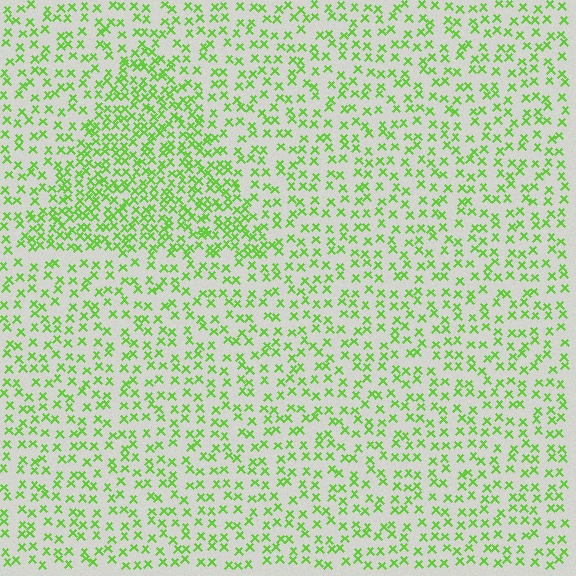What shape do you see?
I see a triangle.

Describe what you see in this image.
The image contains small lime elements arranged at two different densities. A triangle-shaped region is visible where the elements are more densely packed than the surrounding area.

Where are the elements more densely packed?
The elements are more densely packed inside the triangle boundary.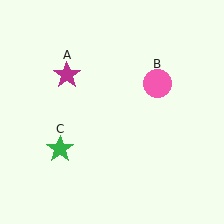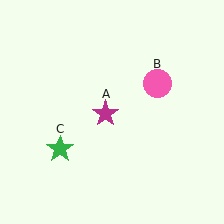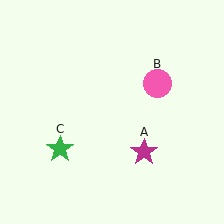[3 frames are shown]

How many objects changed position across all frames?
1 object changed position: magenta star (object A).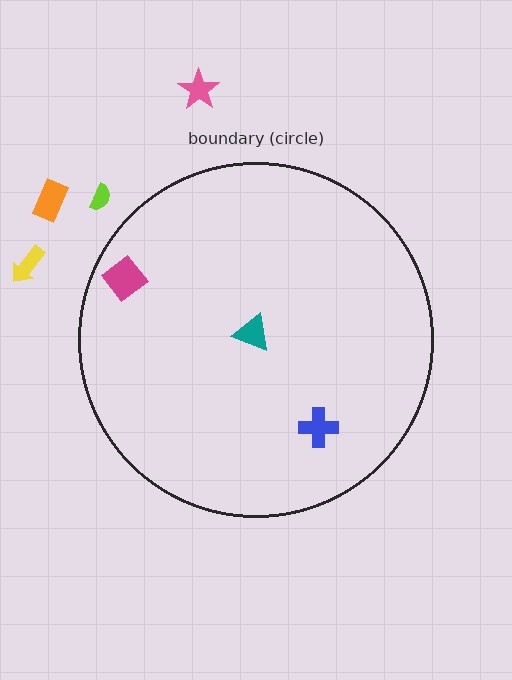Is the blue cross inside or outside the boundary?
Inside.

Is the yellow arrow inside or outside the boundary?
Outside.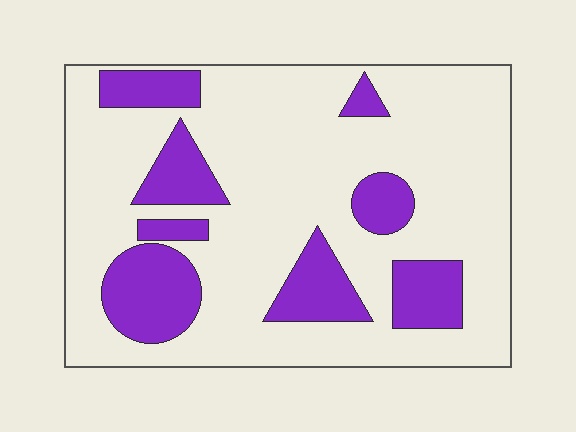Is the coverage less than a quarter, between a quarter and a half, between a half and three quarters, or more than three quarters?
Less than a quarter.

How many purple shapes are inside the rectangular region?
8.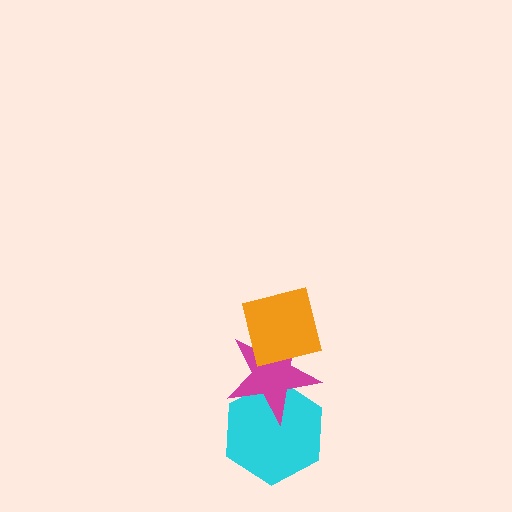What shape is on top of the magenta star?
The orange square is on top of the magenta star.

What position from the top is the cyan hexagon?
The cyan hexagon is 3rd from the top.